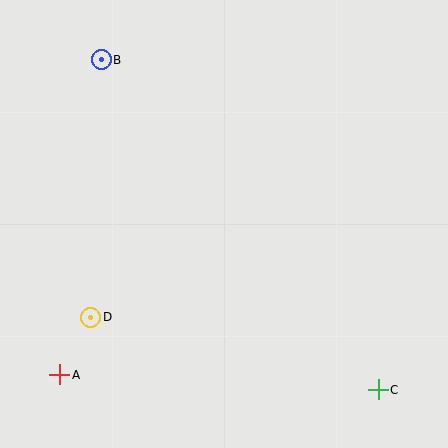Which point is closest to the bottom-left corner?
Point A is closest to the bottom-left corner.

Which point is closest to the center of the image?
Point D at (91, 317) is closest to the center.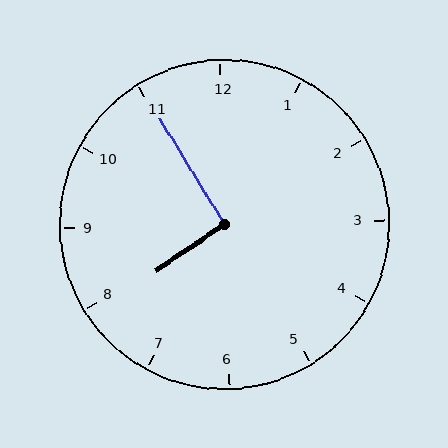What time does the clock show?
7:55.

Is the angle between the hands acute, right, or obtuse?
It is right.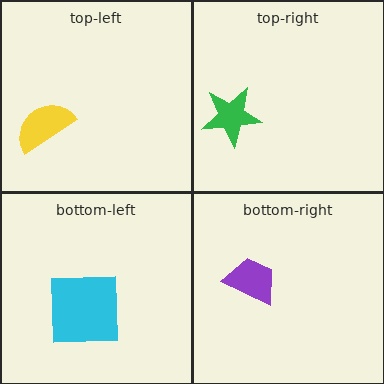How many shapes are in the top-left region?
1.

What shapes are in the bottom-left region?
The cyan square.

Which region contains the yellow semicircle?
The top-left region.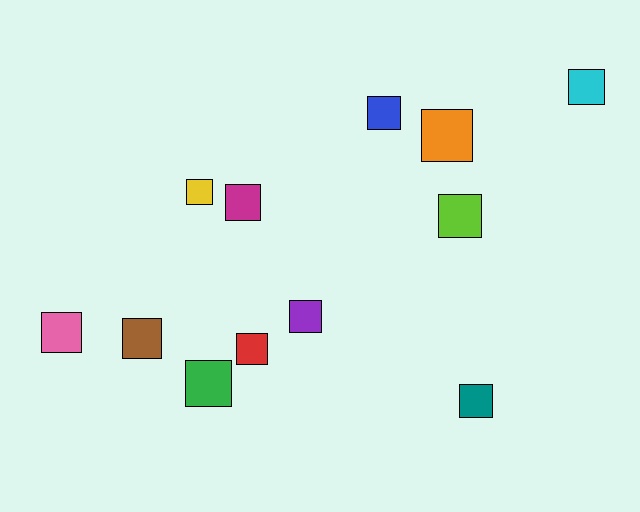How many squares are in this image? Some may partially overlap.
There are 12 squares.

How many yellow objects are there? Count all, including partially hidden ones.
There is 1 yellow object.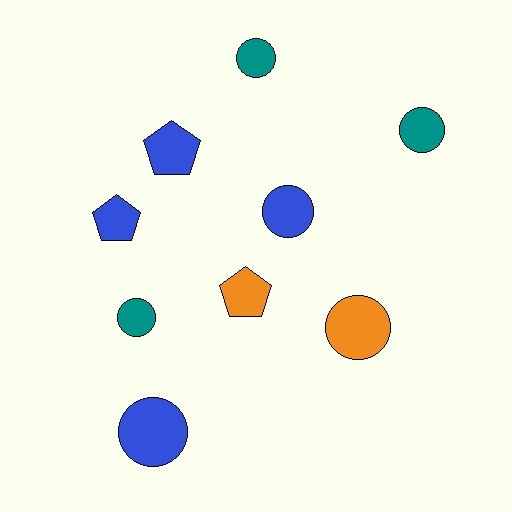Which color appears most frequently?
Blue, with 4 objects.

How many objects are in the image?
There are 9 objects.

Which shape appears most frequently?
Circle, with 6 objects.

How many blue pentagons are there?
There are 2 blue pentagons.